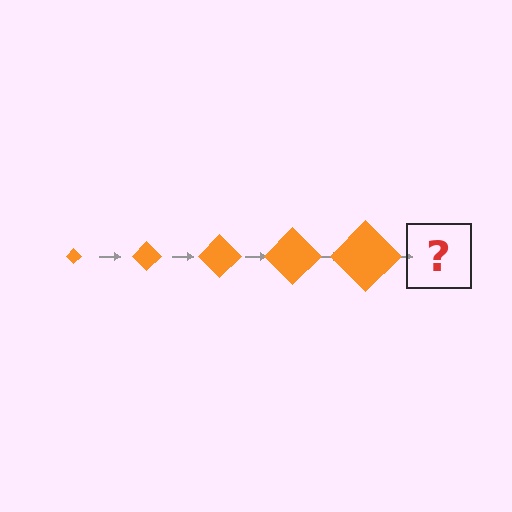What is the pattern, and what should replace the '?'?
The pattern is that the diamond gets progressively larger each step. The '?' should be an orange diamond, larger than the previous one.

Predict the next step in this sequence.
The next step is an orange diamond, larger than the previous one.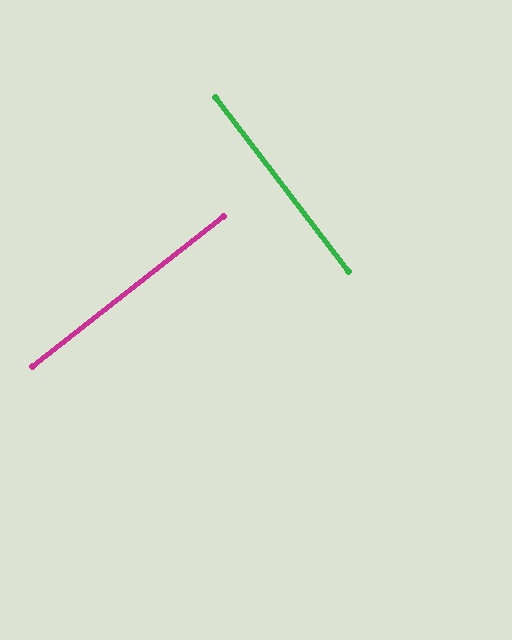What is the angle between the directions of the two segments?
Approximately 89 degrees.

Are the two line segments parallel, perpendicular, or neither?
Perpendicular — they meet at approximately 89°.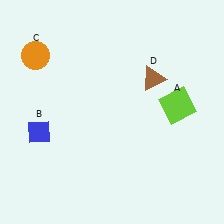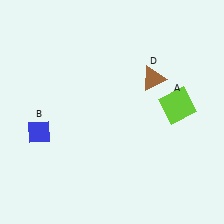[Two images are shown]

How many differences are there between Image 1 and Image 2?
There is 1 difference between the two images.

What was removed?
The orange circle (C) was removed in Image 2.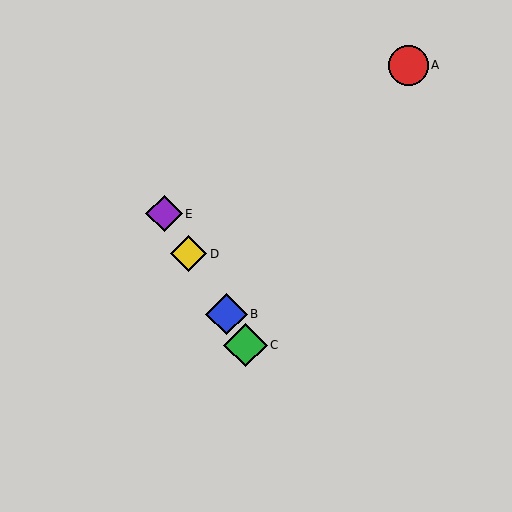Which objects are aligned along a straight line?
Objects B, C, D, E are aligned along a straight line.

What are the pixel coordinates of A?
Object A is at (408, 65).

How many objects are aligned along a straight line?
4 objects (B, C, D, E) are aligned along a straight line.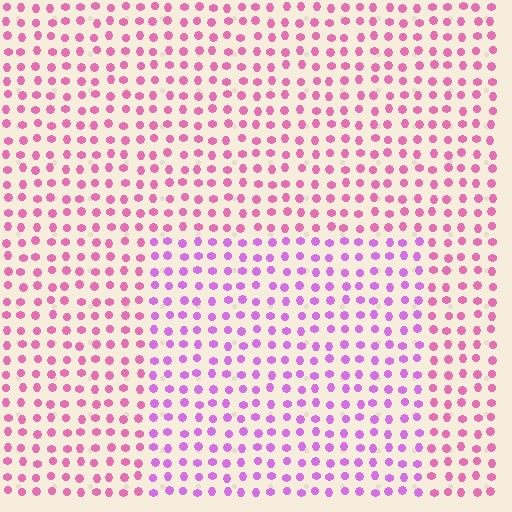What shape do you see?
I see a rectangle.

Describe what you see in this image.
The image is filled with small pink elements in a uniform arrangement. A rectangle-shaped region is visible where the elements are tinted to a slightly different hue, forming a subtle color boundary.